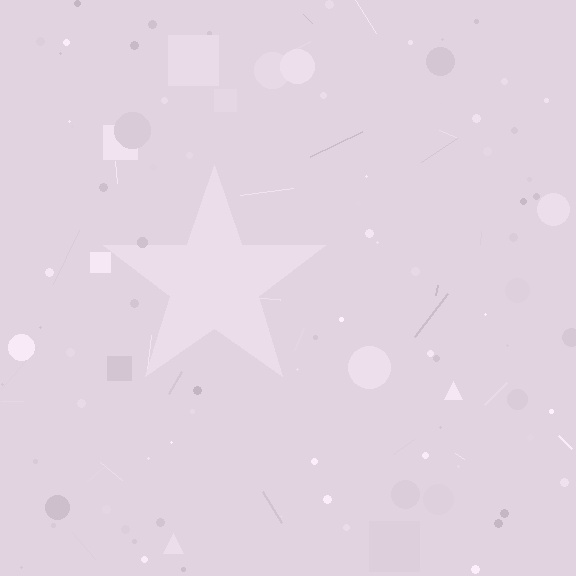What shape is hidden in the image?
A star is hidden in the image.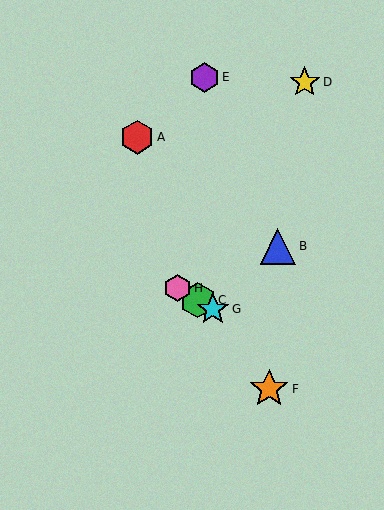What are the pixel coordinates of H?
Object H is at (177, 288).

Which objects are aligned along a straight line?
Objects C, G, H are aligned along a straight line.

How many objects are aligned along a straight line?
3 objects (C, G, H) are aligned along a straight line.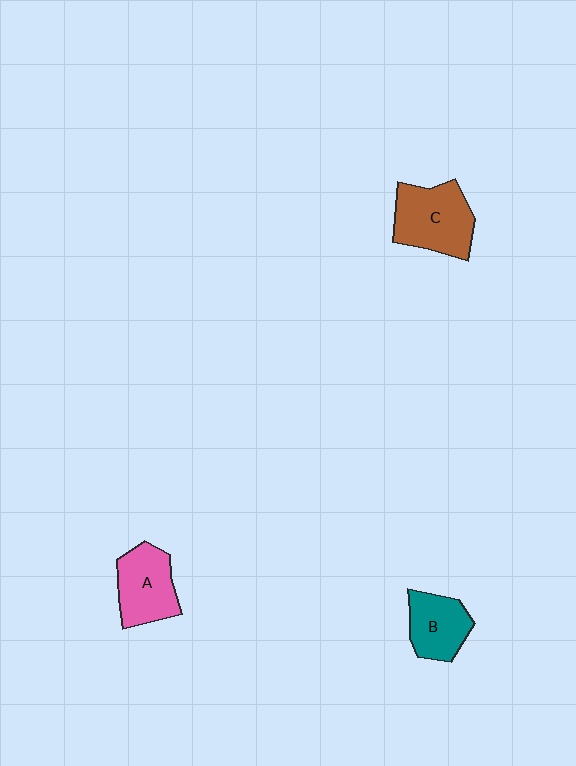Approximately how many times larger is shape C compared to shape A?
Approximately 1.2 times.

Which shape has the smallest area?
Shape B (teal).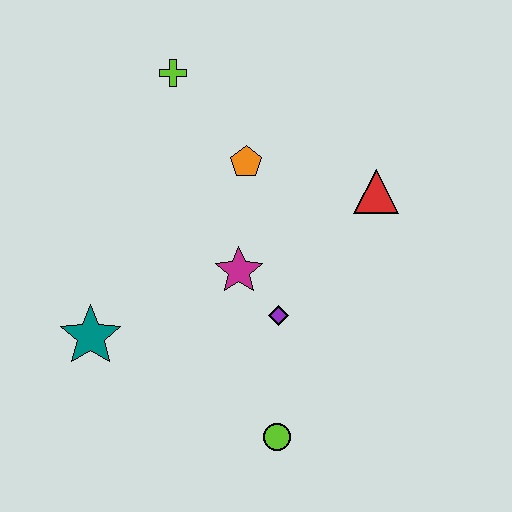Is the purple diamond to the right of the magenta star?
Yes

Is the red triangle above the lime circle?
Yes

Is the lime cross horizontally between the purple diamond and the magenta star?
No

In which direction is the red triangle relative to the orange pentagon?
The red triangle is to the right of the orange pentagon.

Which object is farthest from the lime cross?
The lime circle is farthest from the lime cross.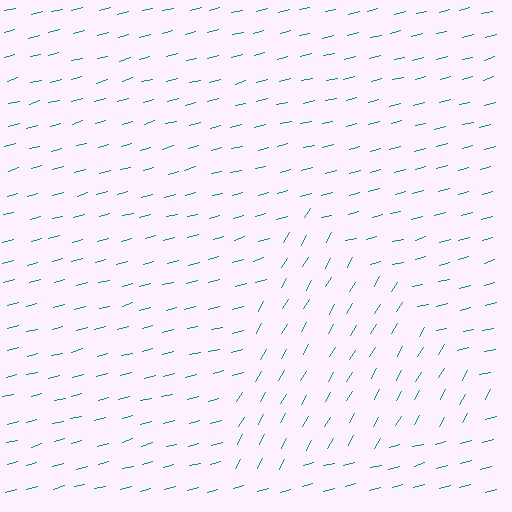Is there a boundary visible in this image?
Yes, there is a texture boundary formed by a change in line orientation.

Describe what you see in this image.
The image is filled with small teal line segments. A triangle region in the image has lines oriented differently from the surrounding lines, creating a visible texture boundary.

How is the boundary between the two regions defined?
The boundary is defined purely by a change in line orientation (approximately 45 degrees difference). All lines are the same color and thickness.